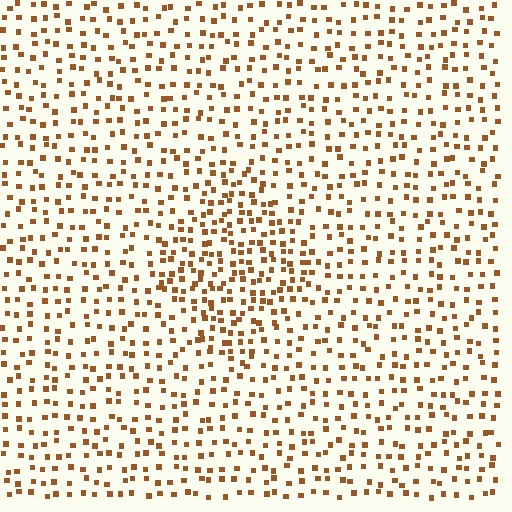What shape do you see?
I see a diamond.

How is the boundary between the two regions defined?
The boundary is defined by a change in element density (approximately 1.7x ratio). All elements are the same color, size, and shape.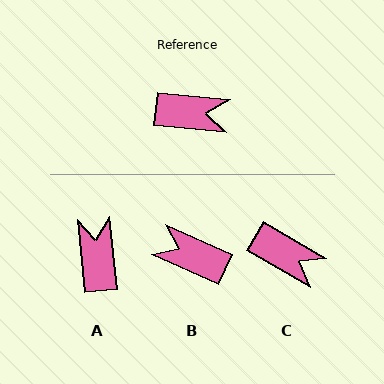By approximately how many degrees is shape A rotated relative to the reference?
Approximately 102 degrees counter-clockwise.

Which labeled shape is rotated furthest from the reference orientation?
B, about 161 degrees away.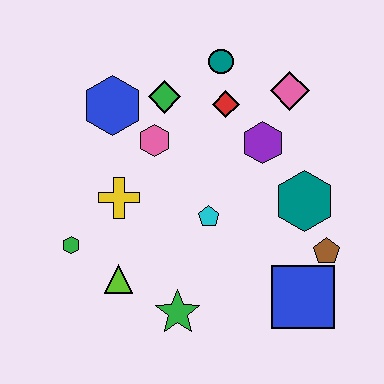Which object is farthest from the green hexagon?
The pink diamond is farthest from the green hexagon.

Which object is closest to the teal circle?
The red diamond is closest to the teal circle.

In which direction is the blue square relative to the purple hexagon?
The blue square is below the purple hexagon.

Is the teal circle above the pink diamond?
Yes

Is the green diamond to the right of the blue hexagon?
Yes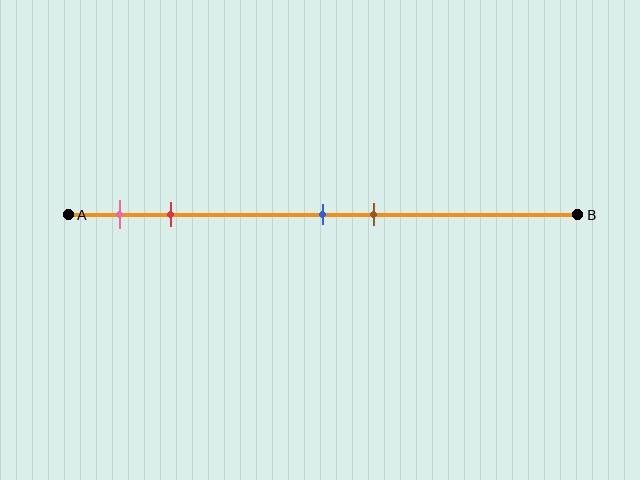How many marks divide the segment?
There are 4 marks dividing the segment.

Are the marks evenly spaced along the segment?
No, the marks are not evenly spaced.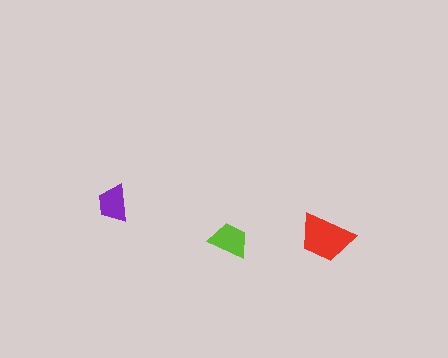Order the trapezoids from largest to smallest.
the red one, the lime one, the purple one.